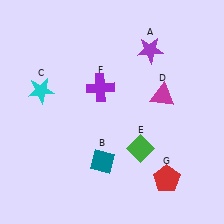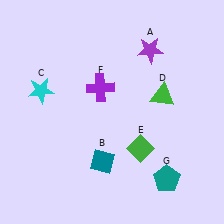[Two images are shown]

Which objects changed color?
D changed from magenta to green. G changed from red to teal.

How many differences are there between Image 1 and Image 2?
There are 2 differences between the two images.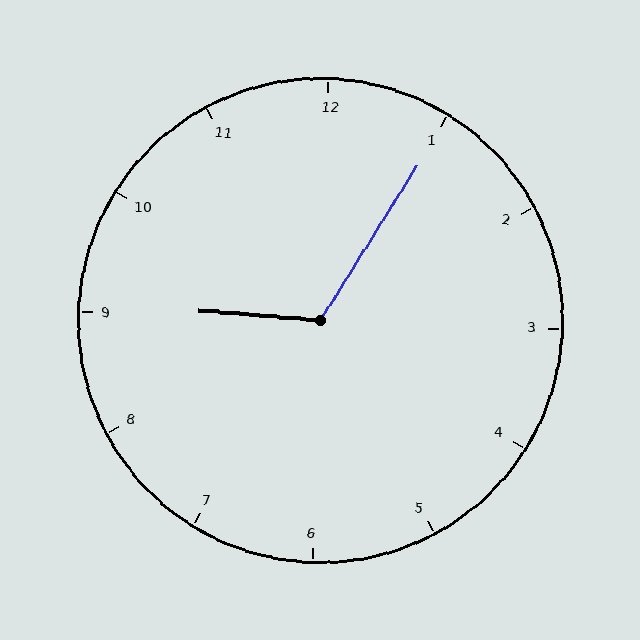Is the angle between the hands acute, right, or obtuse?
It is obtuse.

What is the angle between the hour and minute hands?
Approximately 118 degrees.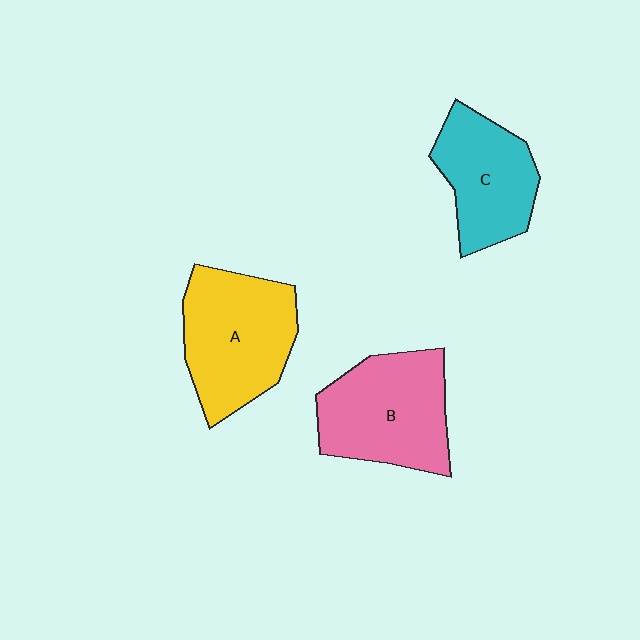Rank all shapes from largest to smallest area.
From largest to smallest: A (yellow), B (pink), C (cyan).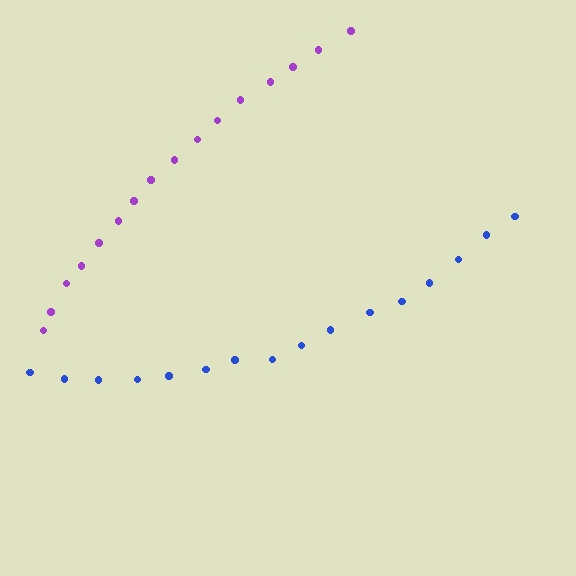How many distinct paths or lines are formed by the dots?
There are 2 distinct paths.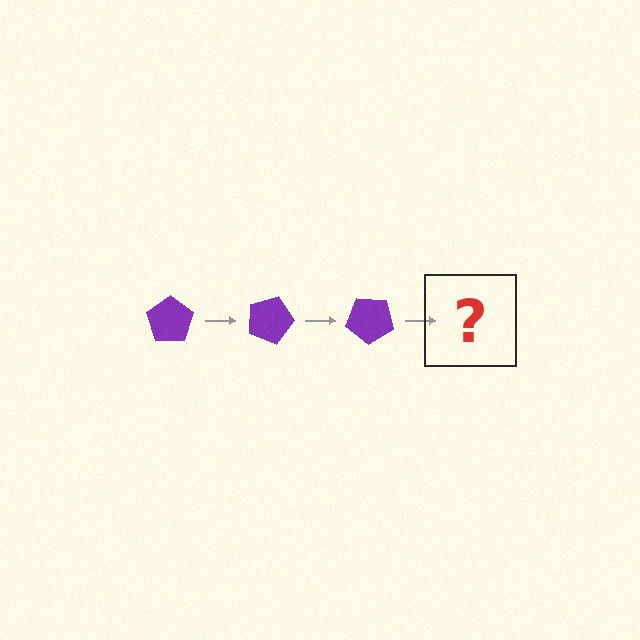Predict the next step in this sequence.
The next step is a purple pentagon rotated 60 degrees.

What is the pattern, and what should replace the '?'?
The pattern is that the pentagon rotates 20 degrees each step. The '?' should be a purple pentagon rotated 60 degrees.